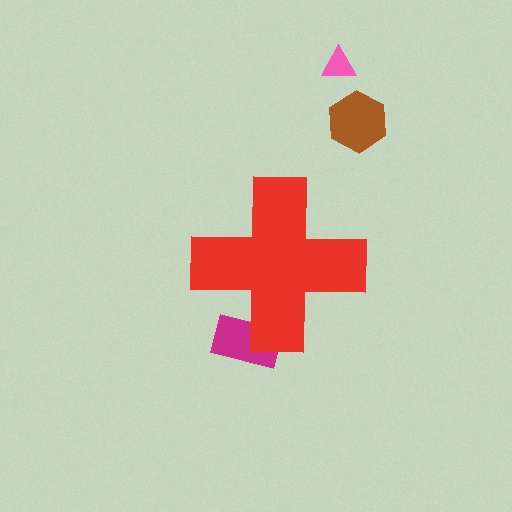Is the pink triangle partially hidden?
No, the pink triangle is fully visible.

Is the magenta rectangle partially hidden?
Yes, the magenta rectangle is partially hidden behind the red cross.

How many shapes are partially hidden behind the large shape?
1 shape is partially hidden.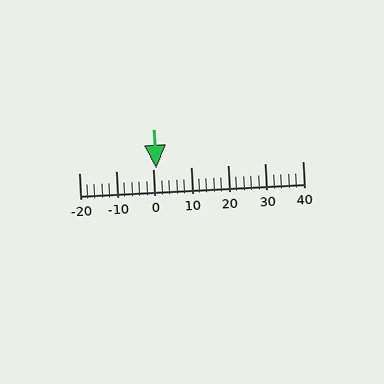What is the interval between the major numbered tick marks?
The major tick marks are spaced 10 units apart.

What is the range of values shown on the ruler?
The ruler shows values from -20 to 40.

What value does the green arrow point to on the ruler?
The green arrow points to approximately 1.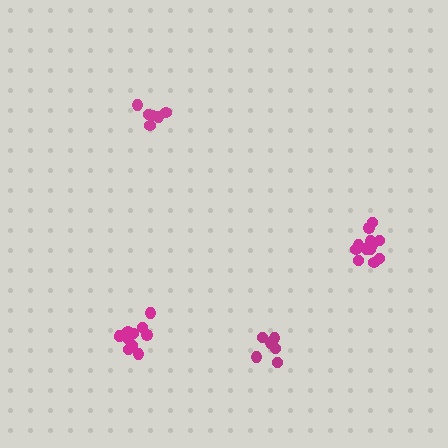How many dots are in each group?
Group 1: 6 dots, Group 2: 6 dots, Group 3: 12 dots, Group 4: 12 dots (36 total).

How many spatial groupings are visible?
There are 4 spatial groupings.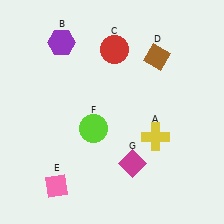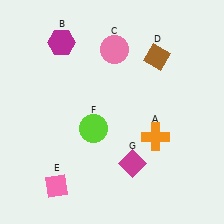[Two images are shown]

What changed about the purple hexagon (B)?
In Image 1, B is purple. In Image 2, it changed to magenta.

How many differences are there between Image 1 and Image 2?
There are 3 differences between the two images.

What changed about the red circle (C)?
In Image 1, C is red. In Image 2, it changed to pink.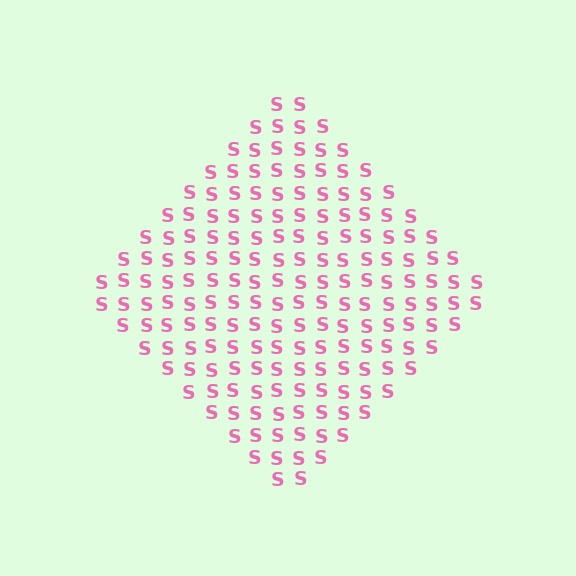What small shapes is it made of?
It is made of small letter S's.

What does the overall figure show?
The overall figure shows a diamond.